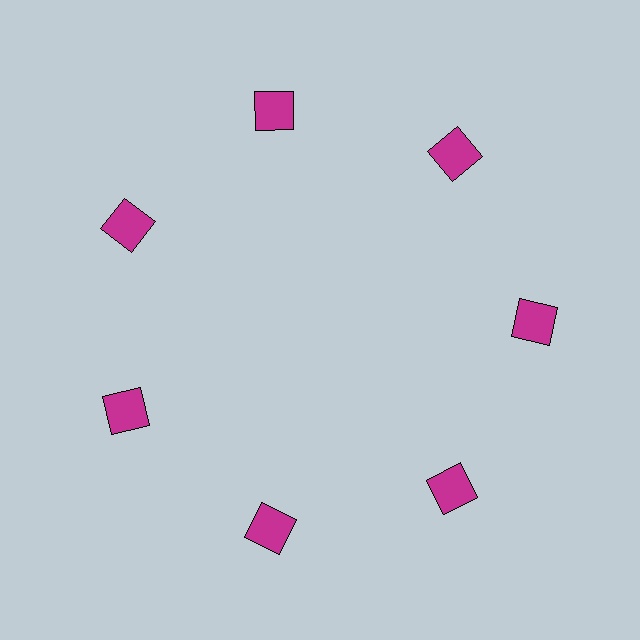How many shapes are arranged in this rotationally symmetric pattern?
There are 7 shapes, arranged in 7 groups of 1.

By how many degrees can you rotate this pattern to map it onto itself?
The pattern maps onto itself every 51 degrees of rotation.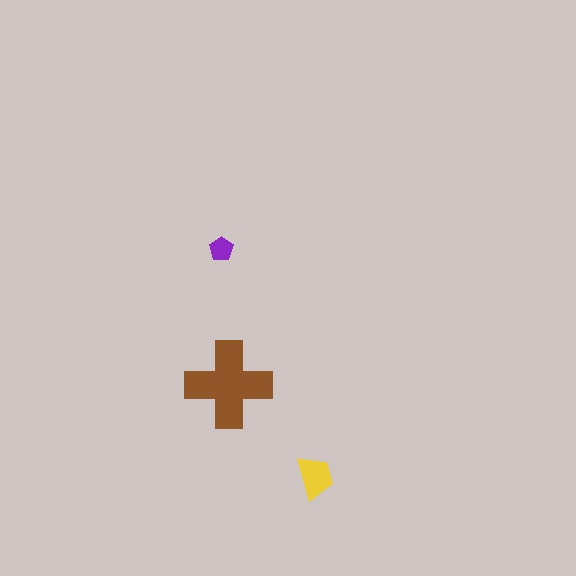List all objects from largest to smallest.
The brown cross, the yellow trapezoid, the purple pentagon.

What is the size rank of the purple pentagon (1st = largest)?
3rd.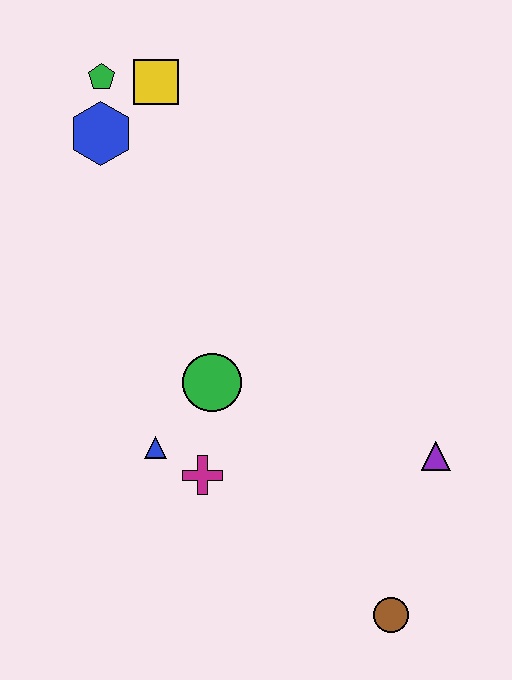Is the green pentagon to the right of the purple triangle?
No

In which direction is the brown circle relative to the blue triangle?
The brown circle is to the right of the blue triangle.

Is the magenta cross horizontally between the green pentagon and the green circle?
Yes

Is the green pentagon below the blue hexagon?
No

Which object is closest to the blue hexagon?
The green pentagon is closest to the blue hexagon.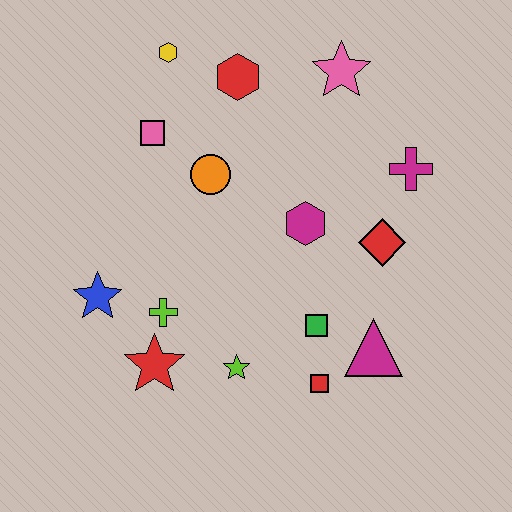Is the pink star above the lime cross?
Yes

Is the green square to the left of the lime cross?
No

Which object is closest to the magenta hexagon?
The red diamond is closest to the magenta hexagon.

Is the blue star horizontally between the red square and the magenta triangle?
No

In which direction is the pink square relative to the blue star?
The pink square is above the blue star.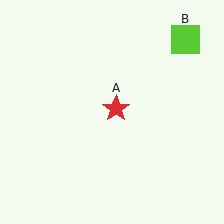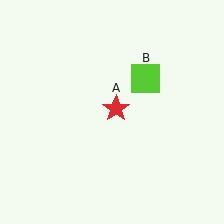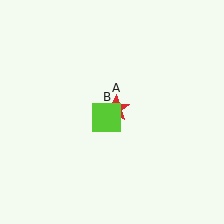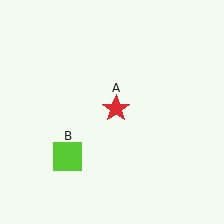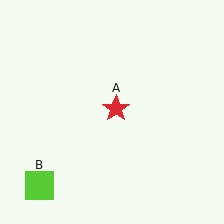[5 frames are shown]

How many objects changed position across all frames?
1 object changed position: lime square (object B).